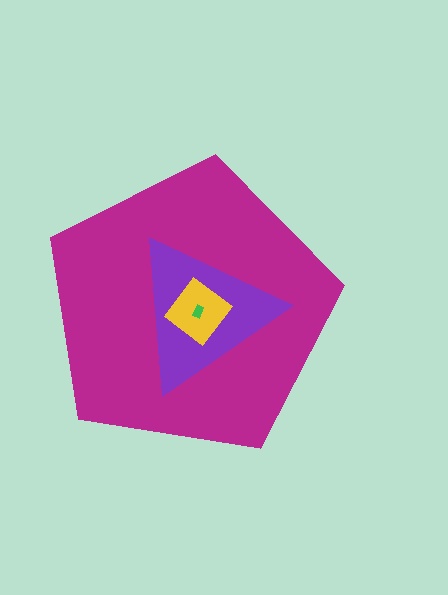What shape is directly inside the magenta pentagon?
The purple triangle.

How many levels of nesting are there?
4.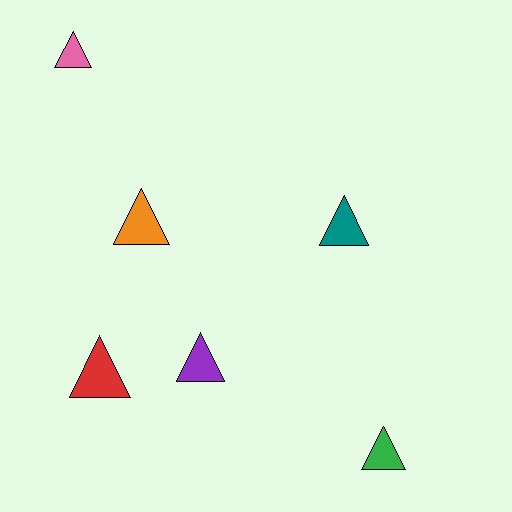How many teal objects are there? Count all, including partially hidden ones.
There is 1 teal object.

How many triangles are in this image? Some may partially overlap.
There are 6 triangles.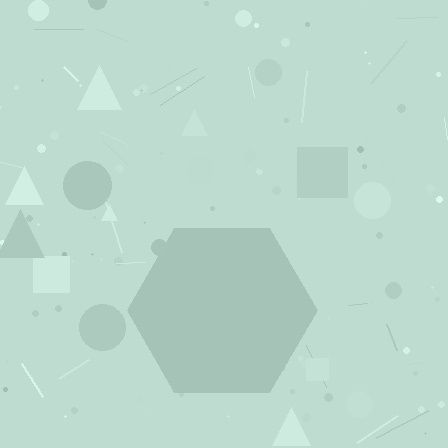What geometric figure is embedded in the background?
A hexagon is embedded in the background.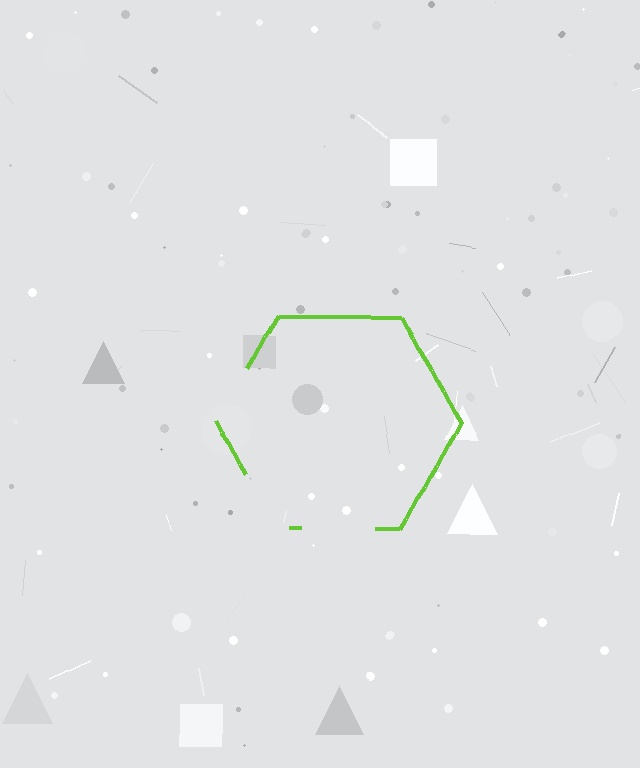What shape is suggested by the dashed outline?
The dashed outline suggests a hexagon.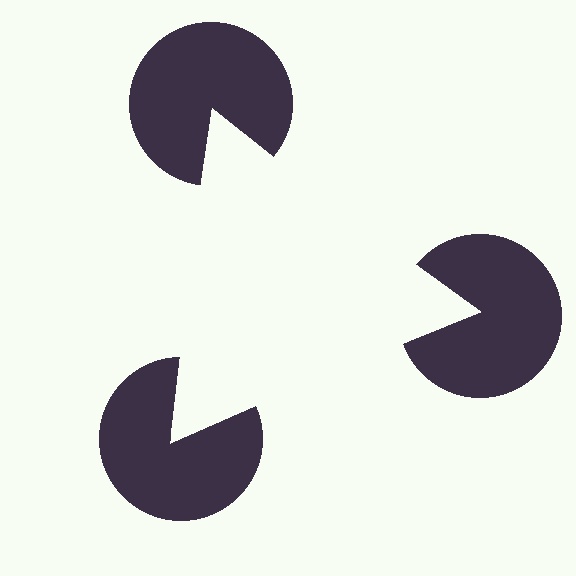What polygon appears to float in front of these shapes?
An illusory triangle — its edges are inferred from the aligned wedge cuts in the pac-man discs, not physically drawn.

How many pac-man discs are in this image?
There are 3 — one at each vertex of the illusory triangle.